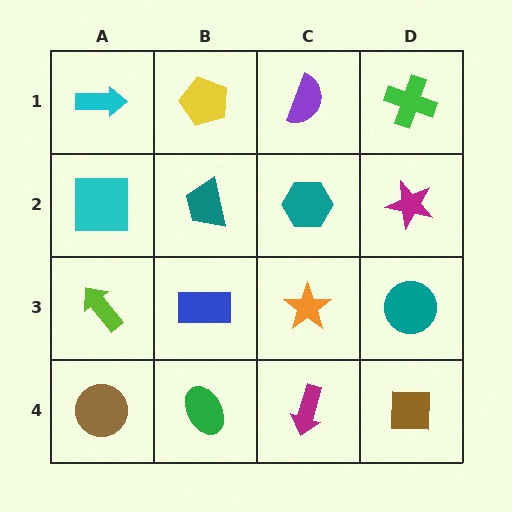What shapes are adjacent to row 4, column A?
A lime arrow (row 3, column A), a green ellipse (row 4, column B).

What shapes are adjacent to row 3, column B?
A teal trapezoid (row 2, column B), a green ellipse (row 4, column B), a lime arrow (row 3, column A), an orange star (row 3, column C).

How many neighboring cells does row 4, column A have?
2.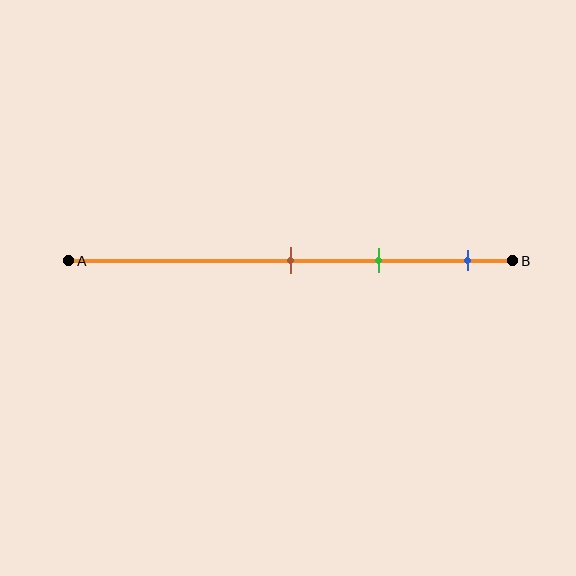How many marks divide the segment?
There are 3 marks dividing the segment.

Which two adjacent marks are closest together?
The brown and green marks are the closest adjacent pair.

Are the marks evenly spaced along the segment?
Yes, the marks are approximately evenly spaced.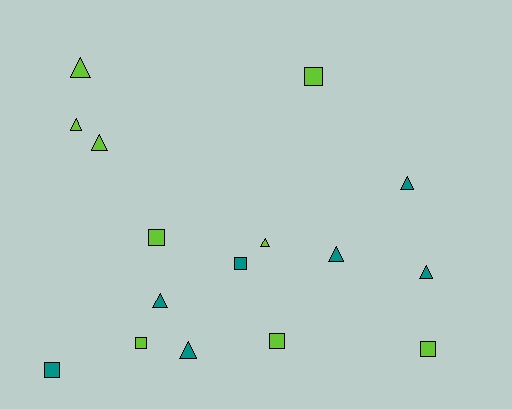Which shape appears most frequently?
Triangle, with 9 objects.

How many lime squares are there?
There are 5 lime squares.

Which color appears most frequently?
Lime, with 9 objects.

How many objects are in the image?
There are 16 objects.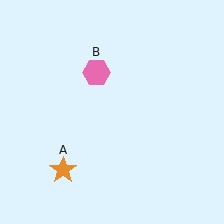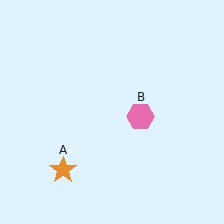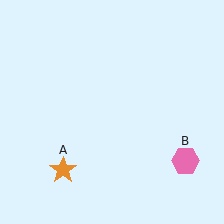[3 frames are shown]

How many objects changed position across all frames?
1 object changed position: pink hexagon (object B).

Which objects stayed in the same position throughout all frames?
Orange star (object A) remained stationary.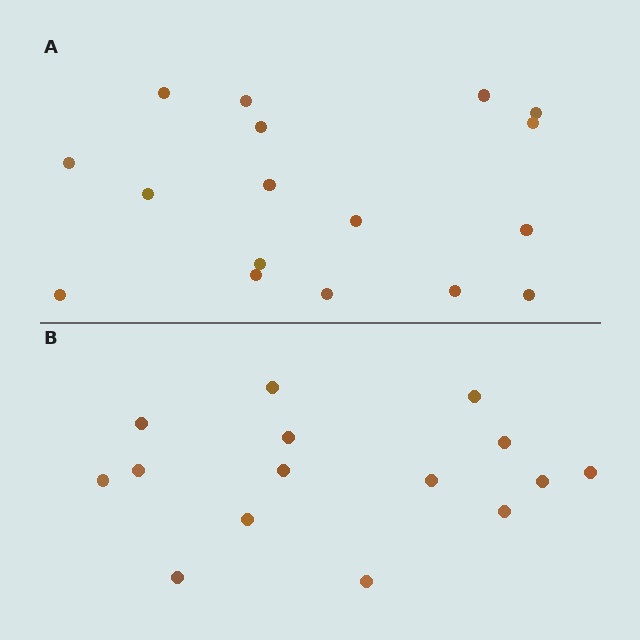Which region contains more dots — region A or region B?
Region A (the top region) has more dots.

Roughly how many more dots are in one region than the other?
Region A has just a few more — roughly 2 or 3 more dots than region B.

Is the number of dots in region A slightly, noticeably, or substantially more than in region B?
Region A has only slightly more — the two regions are fairly close. The ratio is roughly 1.1 to 1.